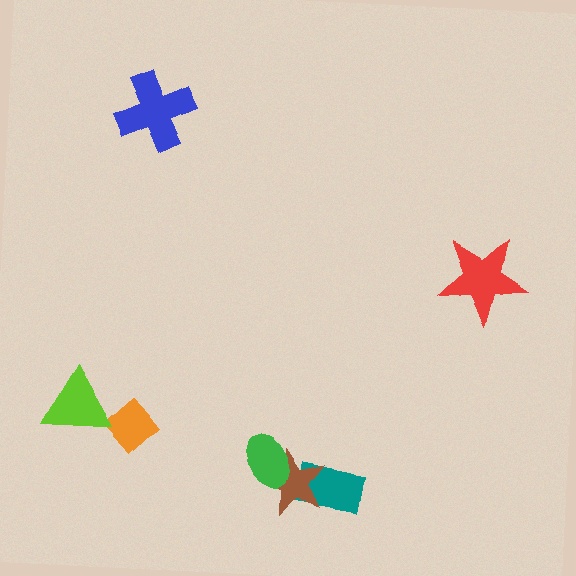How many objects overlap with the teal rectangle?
1 object overlaps with the teal rectangle.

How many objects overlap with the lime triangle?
1 object overlaps with the lime triangle.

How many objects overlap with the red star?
0 objects overlap with the red star.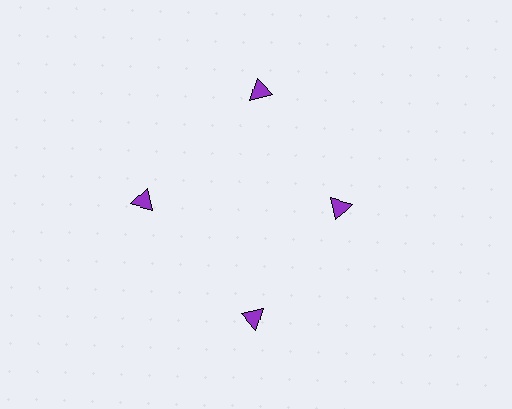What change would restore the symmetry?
The symmetry would be restored by moving it outward, back onto the ring so that all 4 triangles sit at equal angles and equal distance from the center.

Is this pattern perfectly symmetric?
No. The 4 purple triangles are arranged in a ring, but one element near the 3 o'clock position is pulled inward toward the center, breaking the 4-fold rotational symmetry.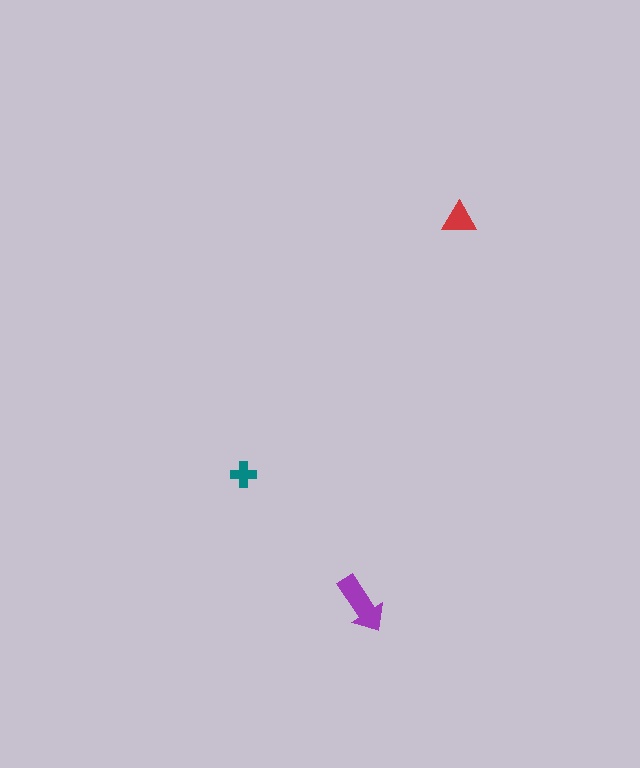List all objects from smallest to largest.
The teal cross, the red triangle, the purple arrow.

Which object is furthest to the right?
The red triangle is rightmost.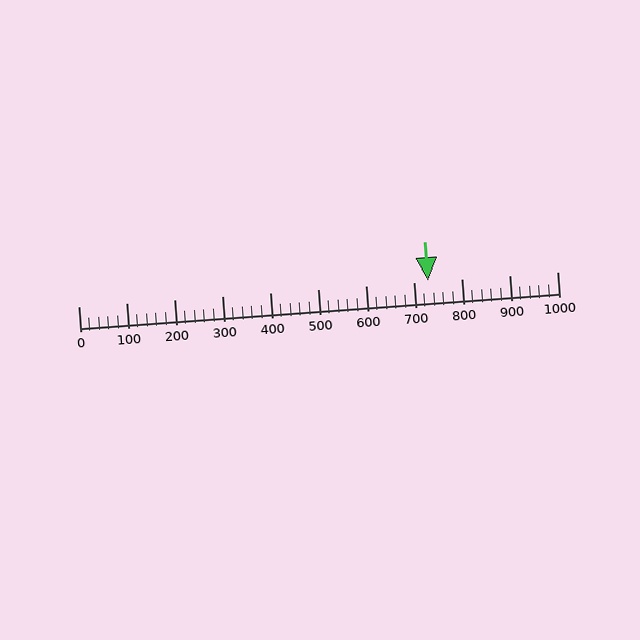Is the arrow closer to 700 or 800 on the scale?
The arrow is closer to 700.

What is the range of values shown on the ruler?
The ruler shows values from 0 to 1000.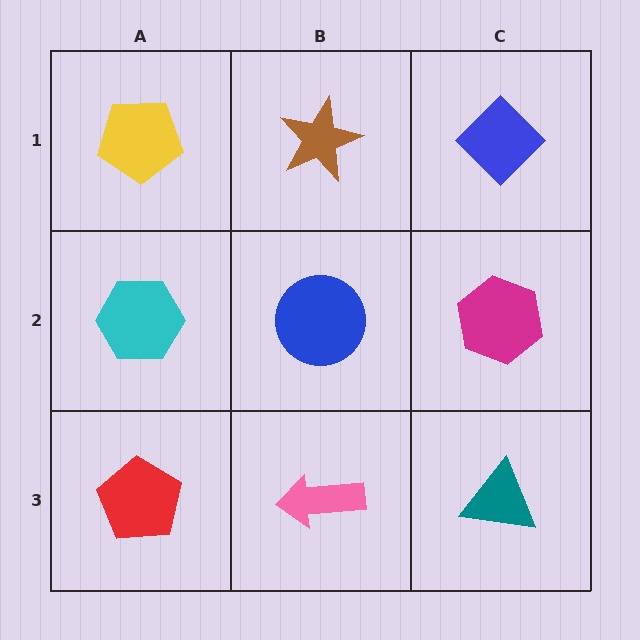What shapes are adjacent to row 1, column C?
A magenta hexagon (row 2, column C), a brown star (row 1, column B).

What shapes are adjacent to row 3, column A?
A cyan hexagon (row 2, column A), a pink arrow (row 3, column B).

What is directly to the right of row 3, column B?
A teal triangle.